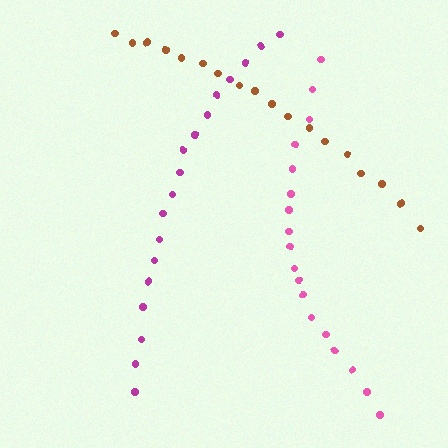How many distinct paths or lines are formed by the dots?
There are 3 distinct paths.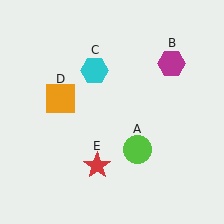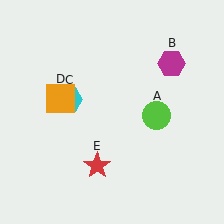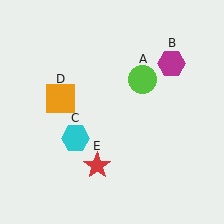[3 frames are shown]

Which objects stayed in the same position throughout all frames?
Magenta hexagon (object B) and orange square (object D) and red star (object E) remained stationary.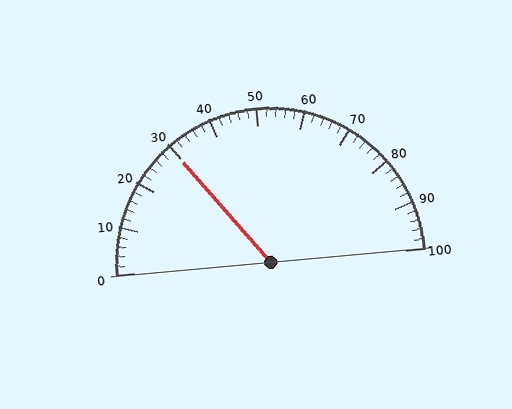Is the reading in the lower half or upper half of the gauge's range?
The reading is in the lower half of the range (0 to 100).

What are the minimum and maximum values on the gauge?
The gauge ranges from 0 to 100.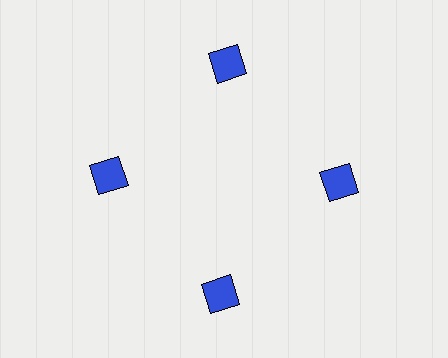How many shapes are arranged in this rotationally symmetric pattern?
There are 4 shapes, arranged in 4 groups of 1.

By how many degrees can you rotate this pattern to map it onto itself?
The pattern maps onto itself every 90 degrees of rotation.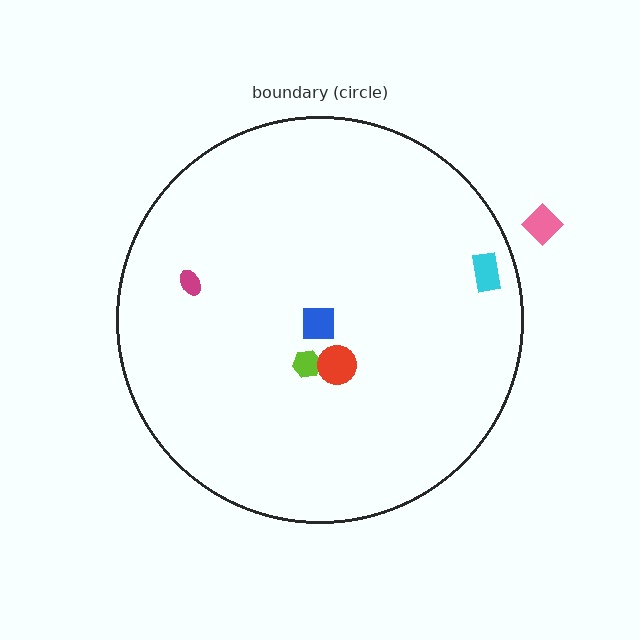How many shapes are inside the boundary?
5 inside, 1 outside.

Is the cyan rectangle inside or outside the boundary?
Inside.